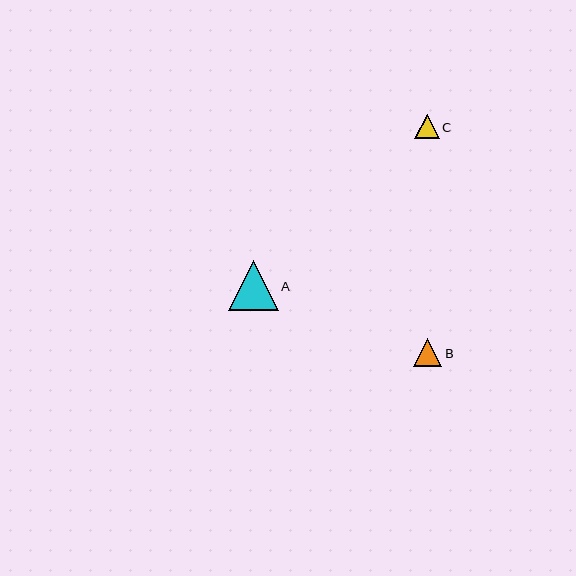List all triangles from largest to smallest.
From largest to smallest: A, B, C.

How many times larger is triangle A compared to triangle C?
Triangle A is approximately 2.0 times the size of triangle C.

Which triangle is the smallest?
Triangle C is the smallest with a size of approximately 25 pixels.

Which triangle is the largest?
Triangle A is the largest with a size of approximately 50 pixels.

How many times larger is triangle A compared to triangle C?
Triangle A is approximately 2.0 times the size of triangle C.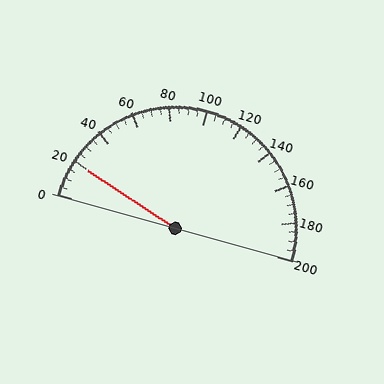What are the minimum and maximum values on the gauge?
The gauge ranges from 0 to 200.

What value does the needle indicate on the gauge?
The needle indicates approximately 20.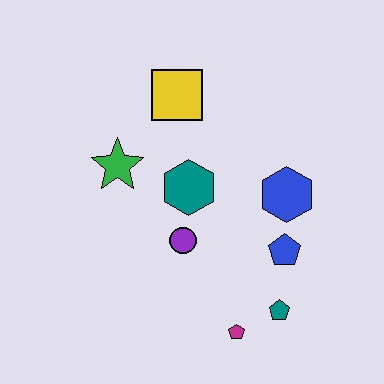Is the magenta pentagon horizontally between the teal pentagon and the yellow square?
Yes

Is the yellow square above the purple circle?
Yes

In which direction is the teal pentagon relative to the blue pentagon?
The teal pentagon is below the blue pentagon.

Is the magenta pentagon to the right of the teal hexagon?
Yes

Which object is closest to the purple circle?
The teal hexagon is closest to the purple circle.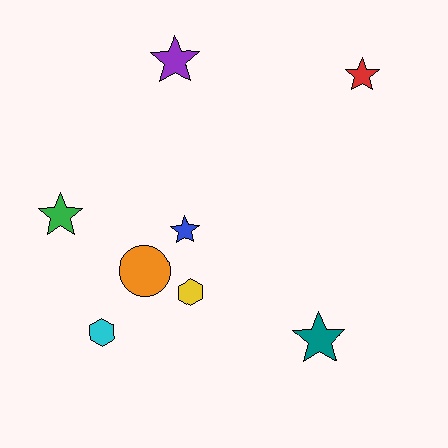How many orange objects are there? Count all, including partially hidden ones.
There is 1 orange object.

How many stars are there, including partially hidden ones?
There are 5 stars.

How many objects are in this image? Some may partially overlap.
There are 8 objects.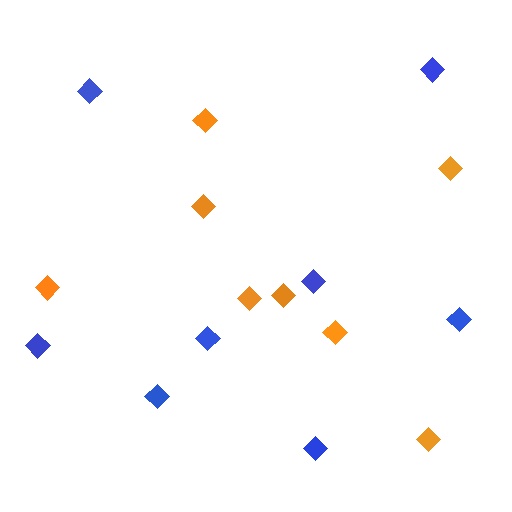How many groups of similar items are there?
There are 2 groups: one group of blue diamonds (8) and one group of orange diamonds (8).